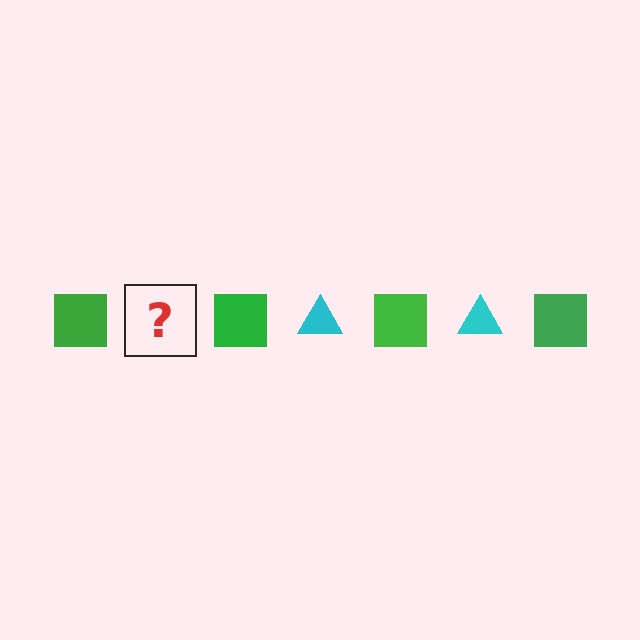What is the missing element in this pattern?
The missing element is a cyan triangle.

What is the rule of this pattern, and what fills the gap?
The rule is that the pattern alternates between green square and cyan triangle. The gap should be filled with a cyan triangle.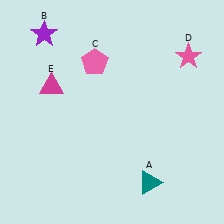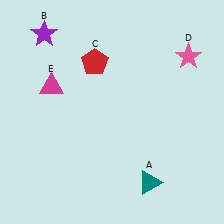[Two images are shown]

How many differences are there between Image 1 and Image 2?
There is 1 difference between the two images.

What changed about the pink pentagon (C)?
In Image 1, C is pink. In Image 2, it changed to red.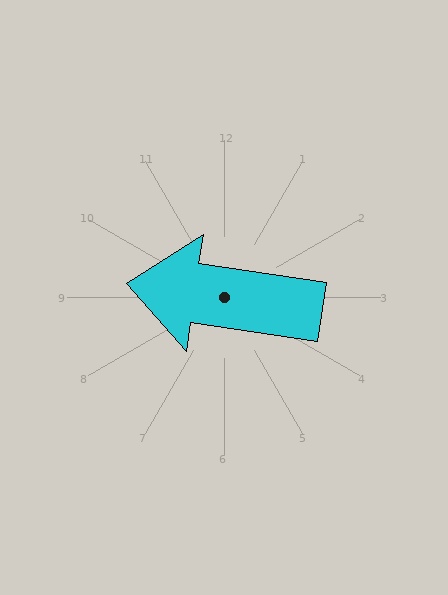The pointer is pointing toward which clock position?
Roughly 9 o'clock.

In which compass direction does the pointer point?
West.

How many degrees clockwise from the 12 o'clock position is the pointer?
Approximately 278 degrees.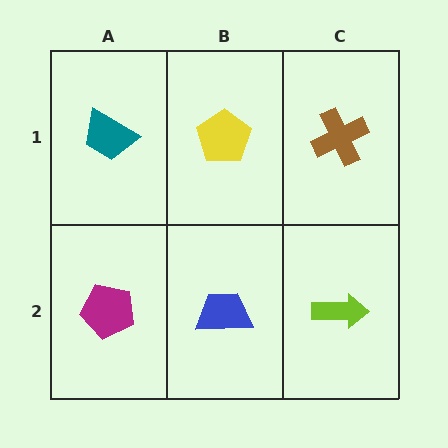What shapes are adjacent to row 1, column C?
A lime arrow (row 2, column C), a yellow pentagon (row 1, column B).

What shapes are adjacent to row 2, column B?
A yellow pentagon (row 1, column B), a magenta pentagon (row 2, column A), a lime arrow (row 2, column C).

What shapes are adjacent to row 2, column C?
A brown cross (row 1, column C), a blue trapezoid (row 2, column B).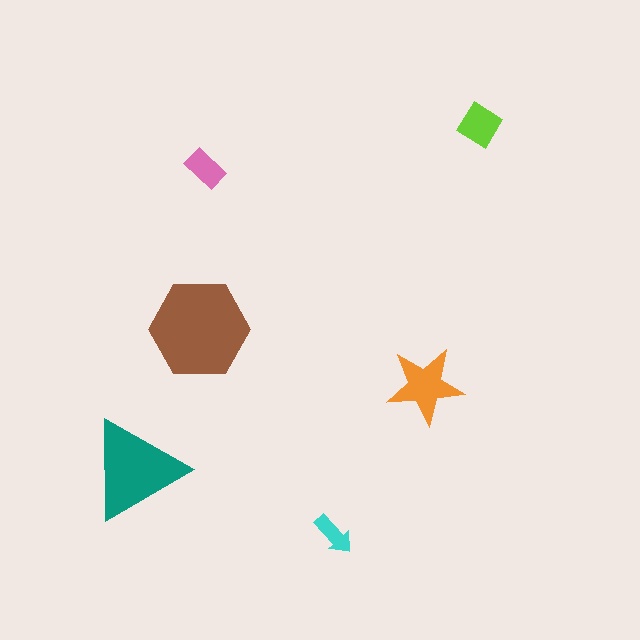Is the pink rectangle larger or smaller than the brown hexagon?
Smaller.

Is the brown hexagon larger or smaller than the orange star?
Larger.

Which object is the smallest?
The cyan arrow.